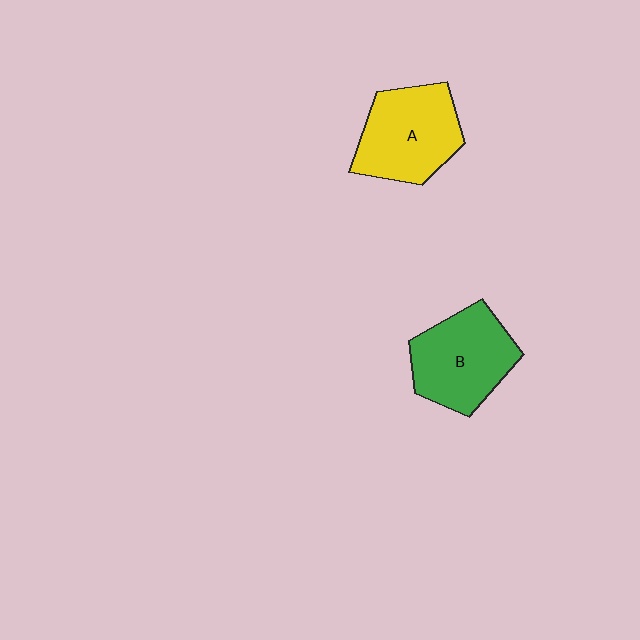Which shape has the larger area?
Shape A (yellow).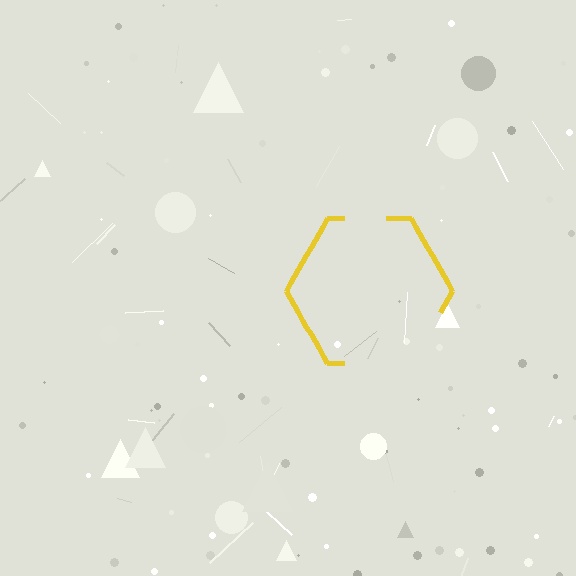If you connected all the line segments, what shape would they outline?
They would outline a hexagon.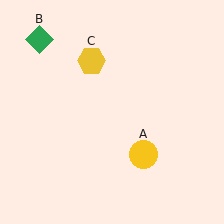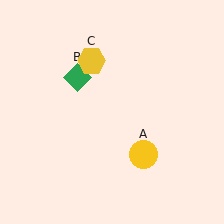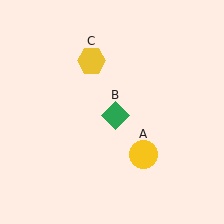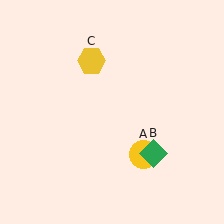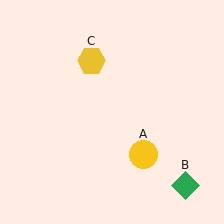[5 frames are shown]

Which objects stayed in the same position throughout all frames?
Yellow circle (object A) and yellow hexagon (object C) remained stationary.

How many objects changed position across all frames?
1 object changed position: green diamond (object B).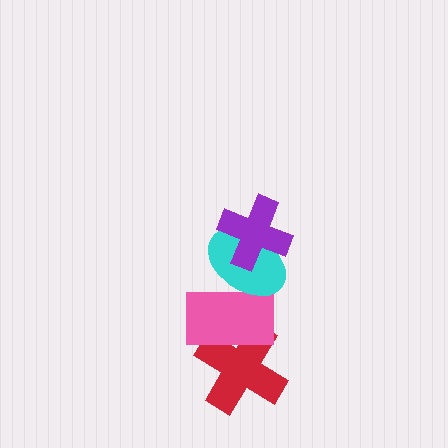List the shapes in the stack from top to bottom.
From top to bottom: the purple cross, the cyan ellipse, the pink rectangle, the red cross.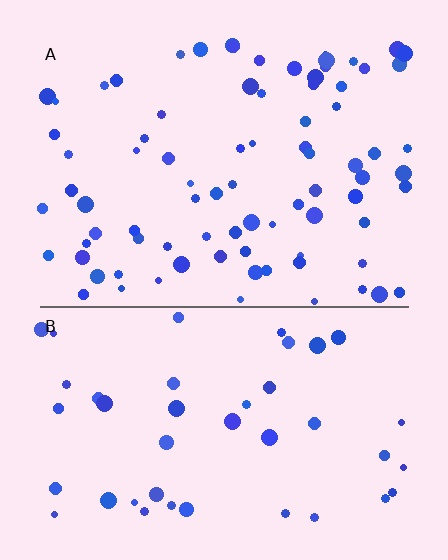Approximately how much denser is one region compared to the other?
Approximately 1.9× — region A over region B.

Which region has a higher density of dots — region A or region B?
A (the top).